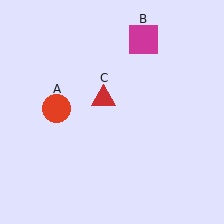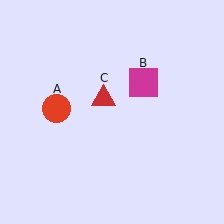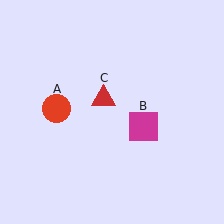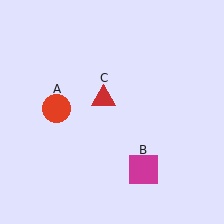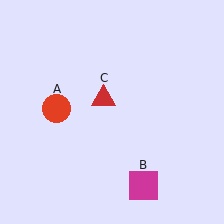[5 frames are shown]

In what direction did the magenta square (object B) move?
The magenta square (object B) moved down.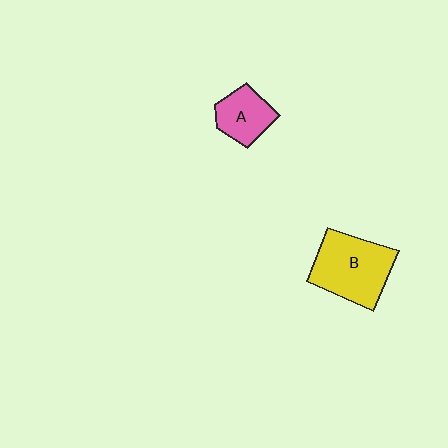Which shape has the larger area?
Shape B (yellow).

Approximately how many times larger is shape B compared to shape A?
Approximately 1.8 times.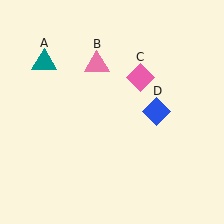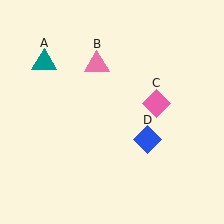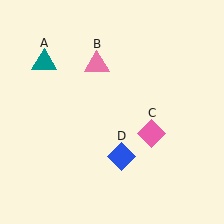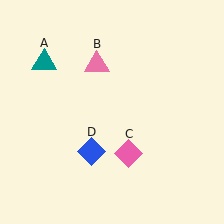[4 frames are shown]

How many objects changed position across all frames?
2 objects changed position: pink diamond (object C), blue diamond (object D).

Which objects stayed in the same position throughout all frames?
Teal triangle (object A) and pink triangle (object B) remained stationary.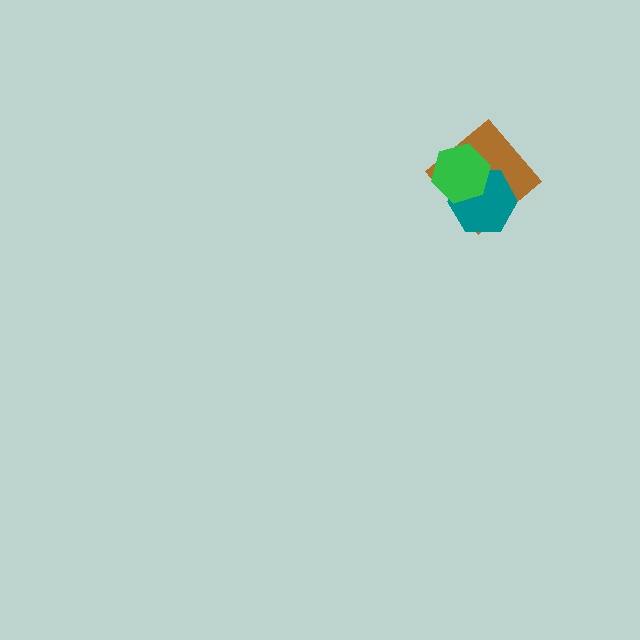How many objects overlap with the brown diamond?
2 objects overlap with the brown diamond.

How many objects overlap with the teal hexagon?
2 objects overlap with the teal hexagon.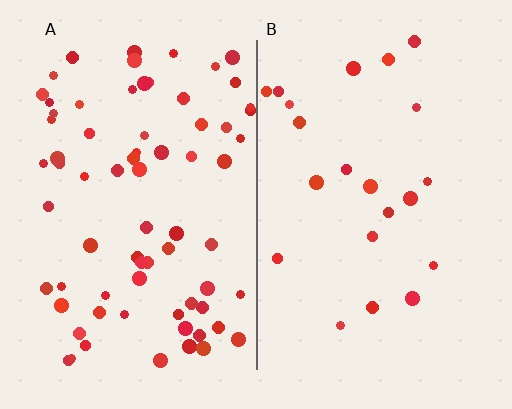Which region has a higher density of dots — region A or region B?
A (the left).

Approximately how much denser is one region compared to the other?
Approximately 3.3× — region A over region B.